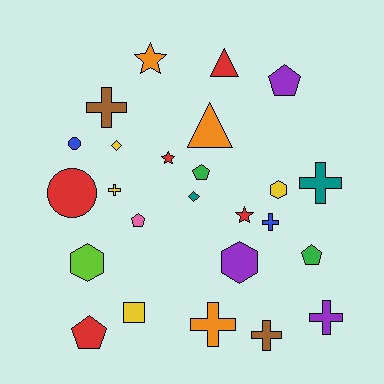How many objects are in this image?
There are 25 objects.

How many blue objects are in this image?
There are 2 blue objects.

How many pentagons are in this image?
There are 5 pentagons.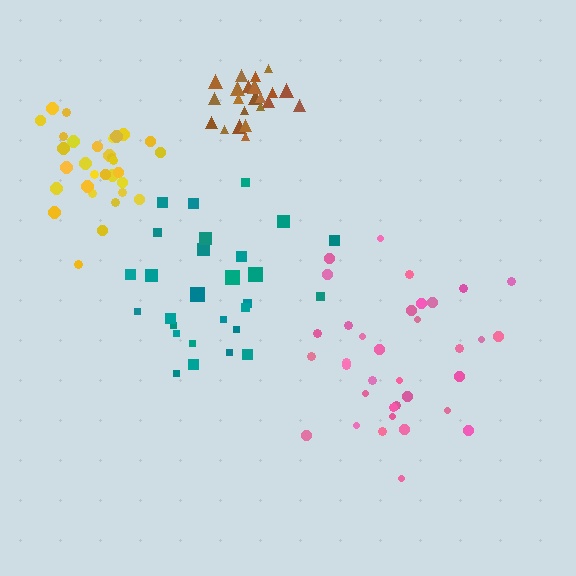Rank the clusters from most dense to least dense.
brown, yellow, teal, pink.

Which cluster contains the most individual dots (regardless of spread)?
Pink (35).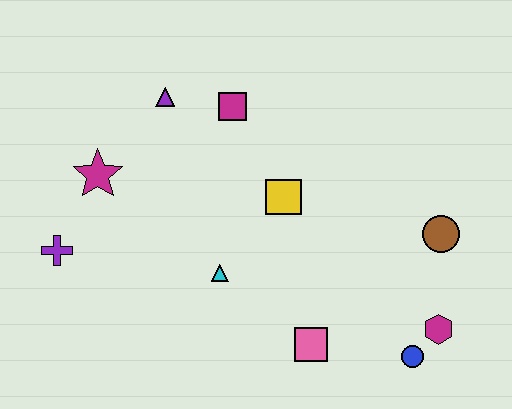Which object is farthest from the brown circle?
The purple cross is farthest from the brown circle.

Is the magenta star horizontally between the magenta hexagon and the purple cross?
Yes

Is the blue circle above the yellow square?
No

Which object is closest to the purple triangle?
The magenta square is closest to the purple triangle.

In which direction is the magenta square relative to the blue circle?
The magenta square is above the blue circle.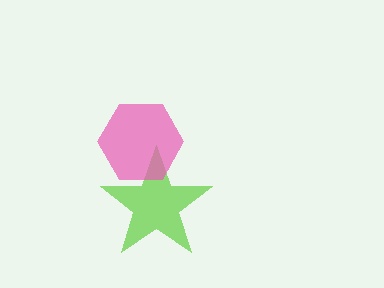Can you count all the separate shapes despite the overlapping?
Yes, there are 2 separate shapes.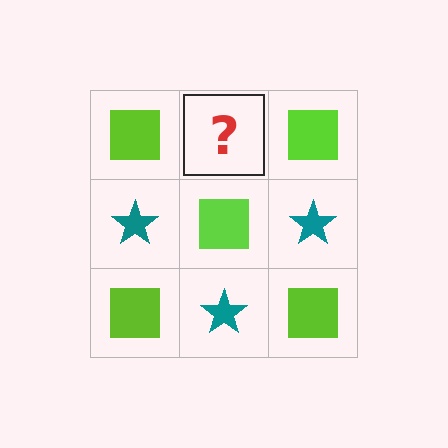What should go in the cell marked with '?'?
The missing cell should contain a teal star.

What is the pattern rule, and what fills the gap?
The rule is that it alternates lime square and teal star in a checkerboard pattern. The gap should be filled with a teal star.